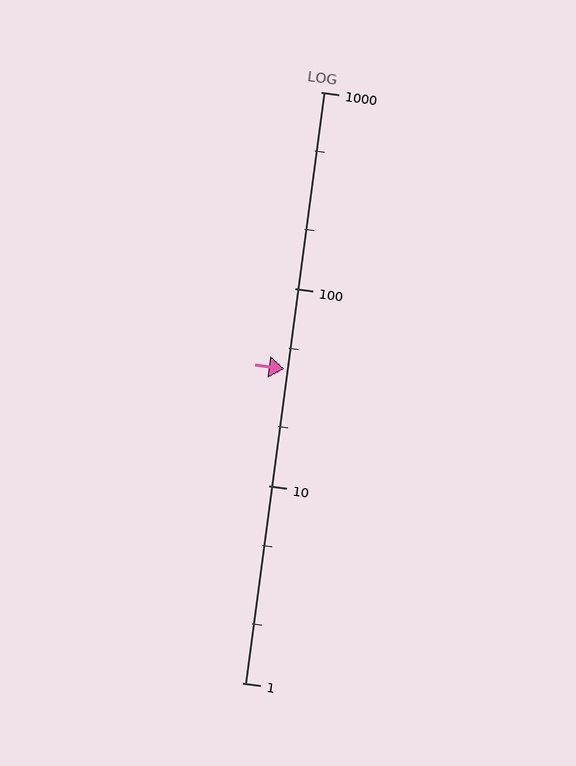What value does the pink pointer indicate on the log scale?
The pointer indicates approximately 39.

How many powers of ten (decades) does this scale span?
The scale spans 3 decades, from 1 to 1000.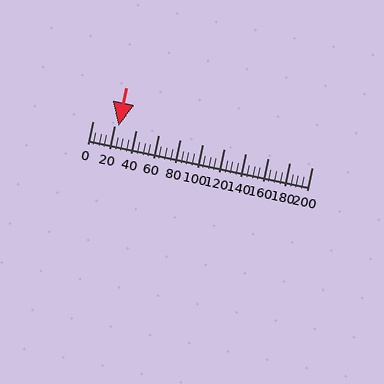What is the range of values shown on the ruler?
The ruler shows values from 0 to 200.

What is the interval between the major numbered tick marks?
The major tick marks are spaced 20 units apart.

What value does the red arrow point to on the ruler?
The red arrow points to approximately 24.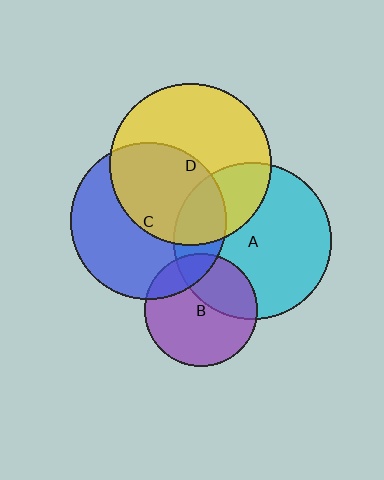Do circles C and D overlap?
Yes.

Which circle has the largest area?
Circle D (yellow).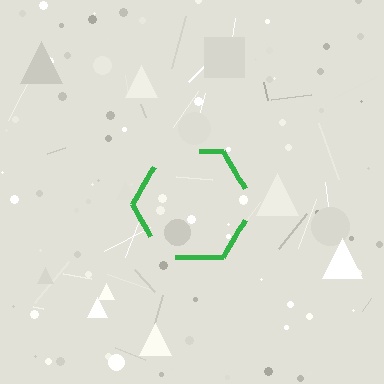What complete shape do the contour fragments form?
The contour fragments form a hexagon.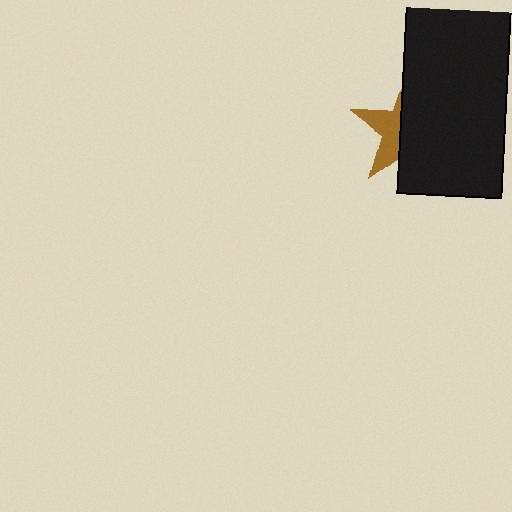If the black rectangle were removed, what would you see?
You would see the complete brown star.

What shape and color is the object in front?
The object in front is a black rectangle.